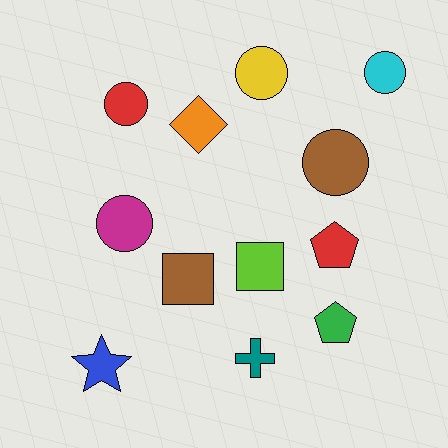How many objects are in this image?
There are 12 objects.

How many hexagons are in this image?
There are no hexagons.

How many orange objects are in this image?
There is 1 orange object.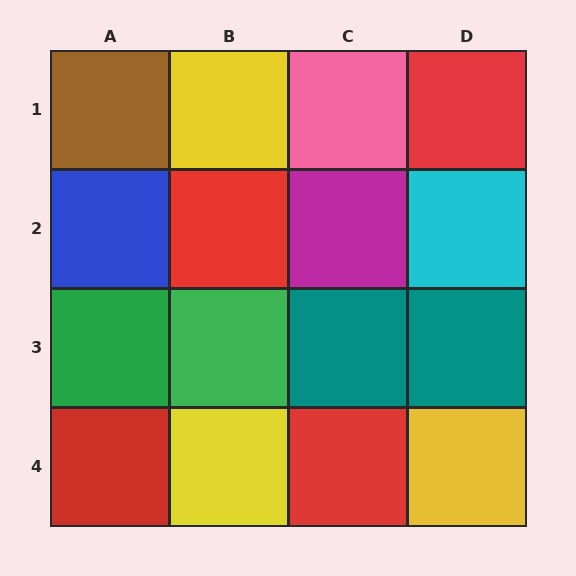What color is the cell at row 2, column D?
Cyan.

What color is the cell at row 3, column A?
Green.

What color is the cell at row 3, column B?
Green.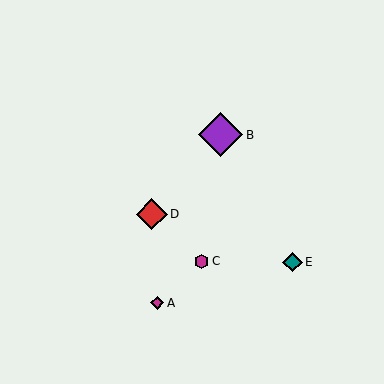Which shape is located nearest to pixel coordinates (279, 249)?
The teal diamond (labeled E) at (292, 262) is nearest to that location.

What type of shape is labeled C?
Shape C is a magenta hexagon.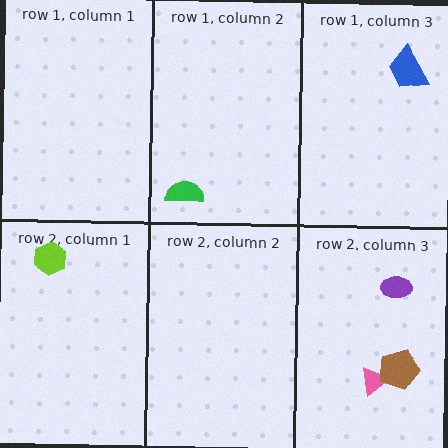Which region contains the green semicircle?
The row 1, column 2 region.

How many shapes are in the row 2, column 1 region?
1.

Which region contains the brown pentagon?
The row 2, column 3 region.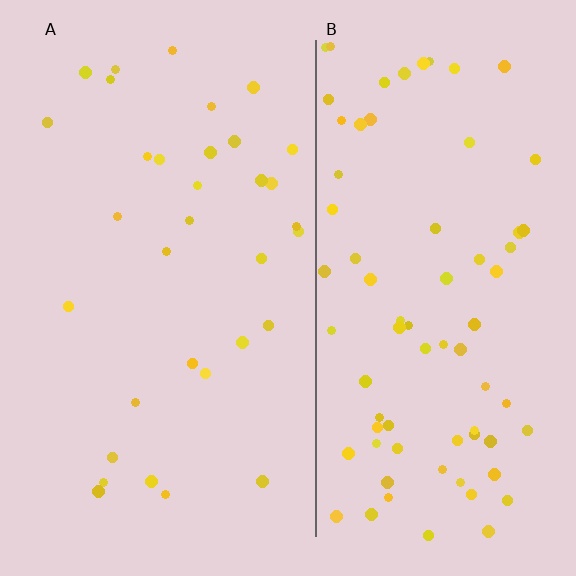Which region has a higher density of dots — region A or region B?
B (the right).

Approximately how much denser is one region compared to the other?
Approximately 2.3× — region B over region A.